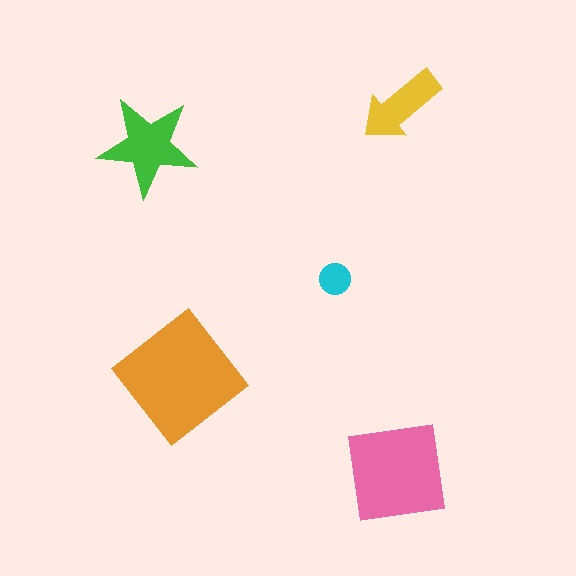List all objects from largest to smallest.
The orange diamond, the pink square, the green star, the yellow arrow, the cyan circle.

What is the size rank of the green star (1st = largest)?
3rd.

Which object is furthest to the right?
The yellow arrow is rightmost.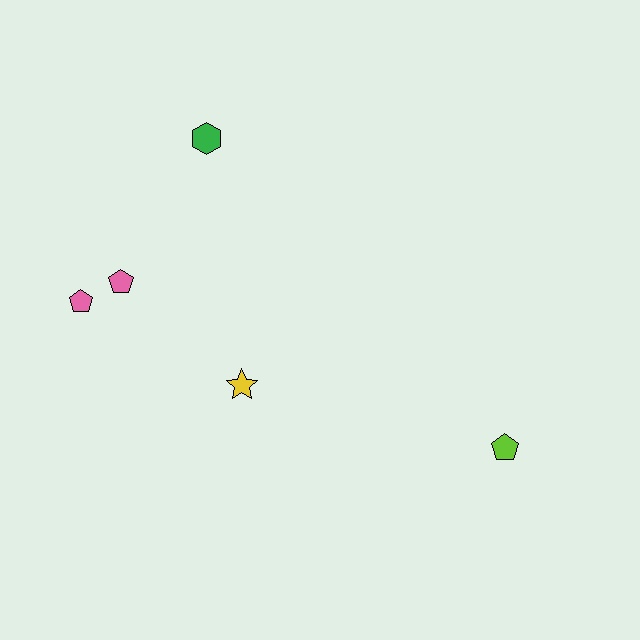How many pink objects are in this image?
There are 2 pink objects.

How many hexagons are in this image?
There is 1 hexagon.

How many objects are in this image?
There are 5 objects.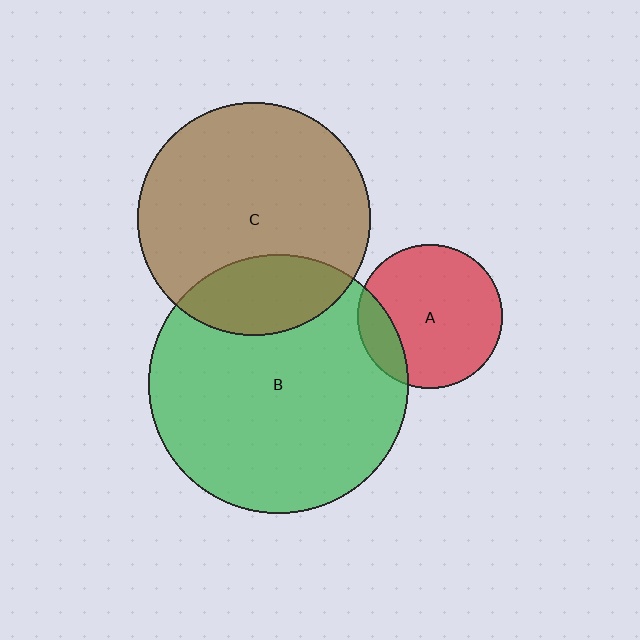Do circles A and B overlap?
Yes.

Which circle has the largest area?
Circle B (green).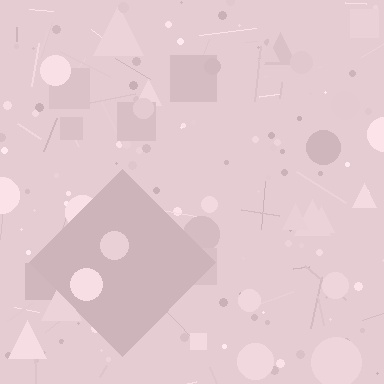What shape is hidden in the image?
A diamond is hidden in the image.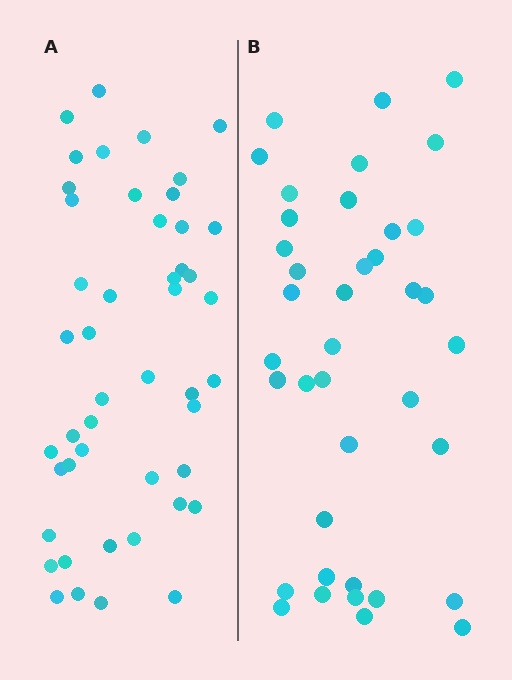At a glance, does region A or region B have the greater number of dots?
Region A (the left region) has more dots.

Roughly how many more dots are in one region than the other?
Region A has roughly 8 or so more dots than region B.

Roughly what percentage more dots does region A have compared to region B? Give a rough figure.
About 20% more.